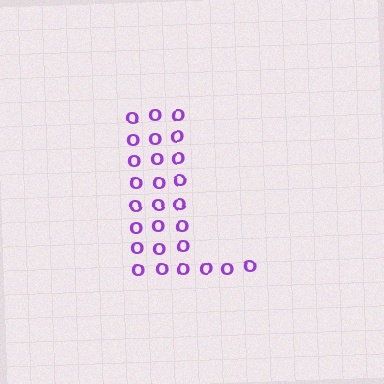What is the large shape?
The large shape is the letter L.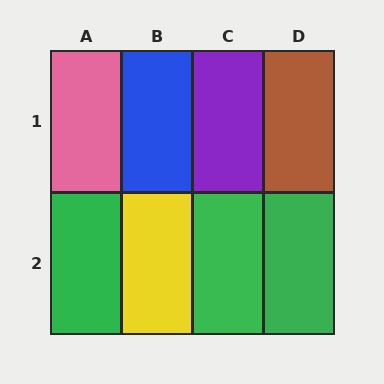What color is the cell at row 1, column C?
Purple.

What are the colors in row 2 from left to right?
Green, yellow, green, green.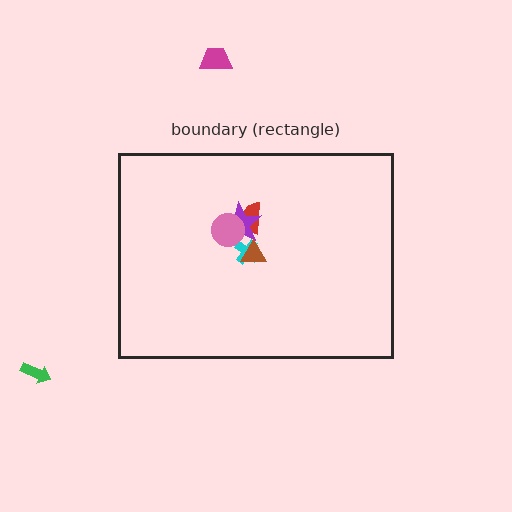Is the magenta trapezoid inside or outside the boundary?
Outside.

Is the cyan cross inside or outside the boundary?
Inside.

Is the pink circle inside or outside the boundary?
Inside.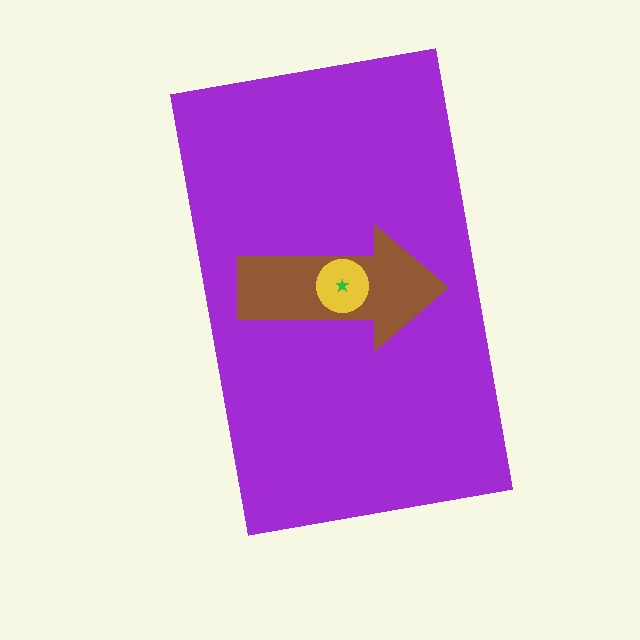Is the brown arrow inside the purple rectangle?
Yes.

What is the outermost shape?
The purple rectangle.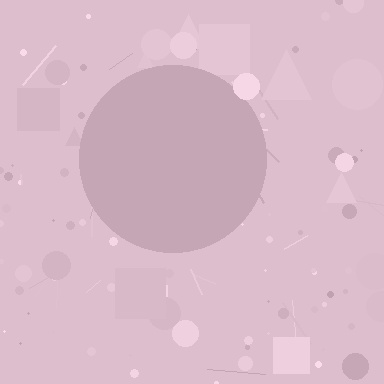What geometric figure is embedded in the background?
A circle is embedded in the background.